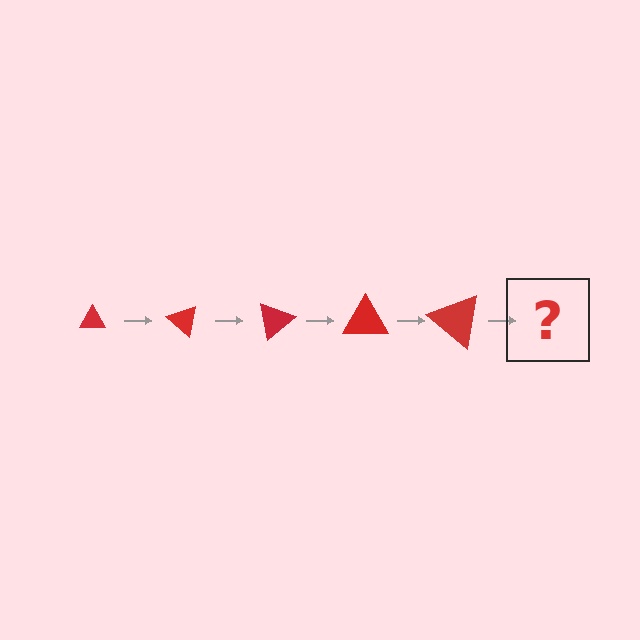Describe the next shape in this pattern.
It should be a triangle, larger than the previous one and rotated 200 degrees from the start.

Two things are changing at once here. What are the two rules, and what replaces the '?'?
The two rules are that the triangle grows larger each step and it rotates 40 degrees each step. The '?' should be a triangle, larger than the previous one and rotated 200 degrees from the start.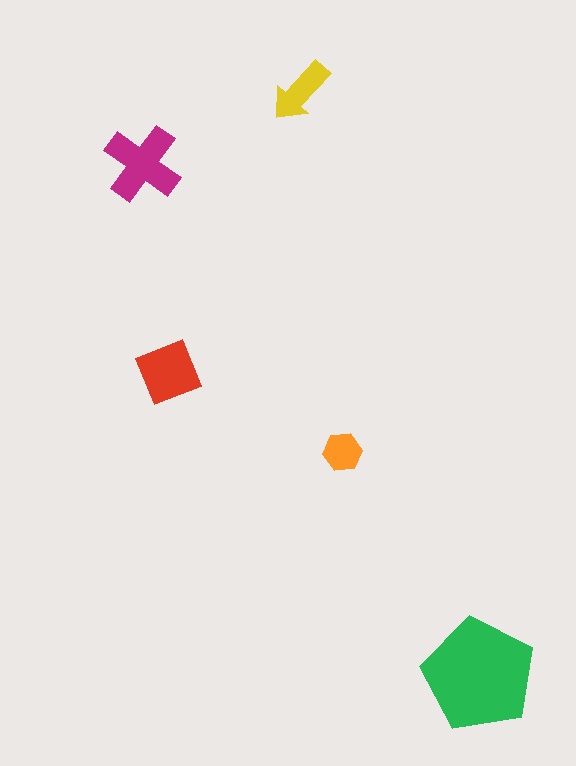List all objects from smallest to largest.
The orange hexagon, the yellow arrow, the red square, the magenta cross, the green pentagon.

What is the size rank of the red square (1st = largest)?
3rd.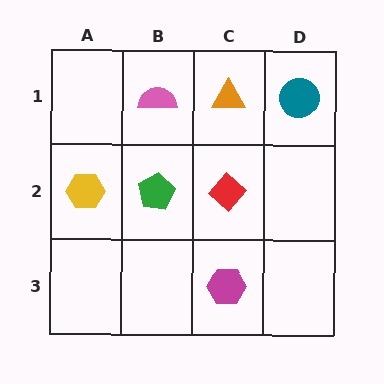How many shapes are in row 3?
1 shape.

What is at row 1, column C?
An orange triangle.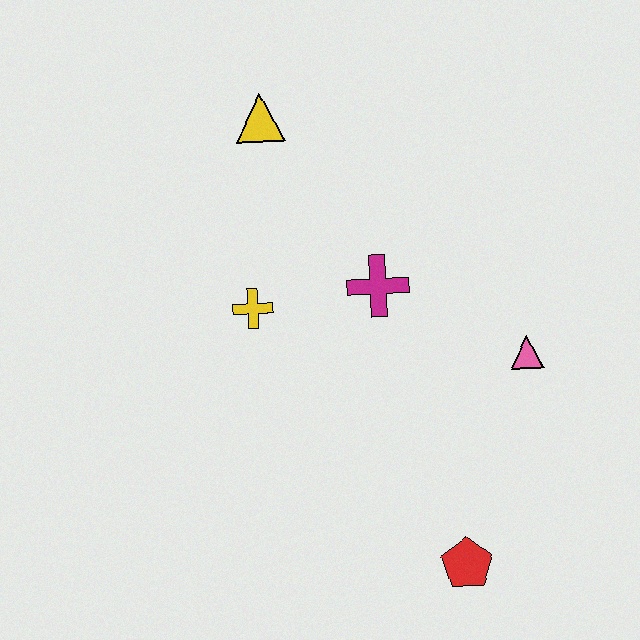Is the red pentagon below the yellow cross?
Yes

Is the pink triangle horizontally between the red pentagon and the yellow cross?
No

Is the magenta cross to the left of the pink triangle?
Yes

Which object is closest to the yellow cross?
The magenta cross is closest to the yellow cross.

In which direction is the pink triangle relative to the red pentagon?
The pink triangle is above the red pentagon.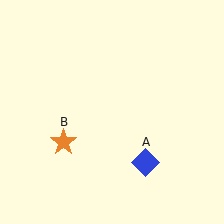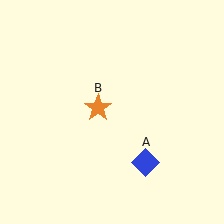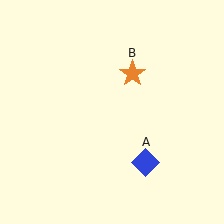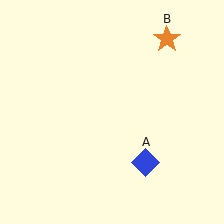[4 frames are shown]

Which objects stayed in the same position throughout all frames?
Blue diamond (object A) remained stationary.